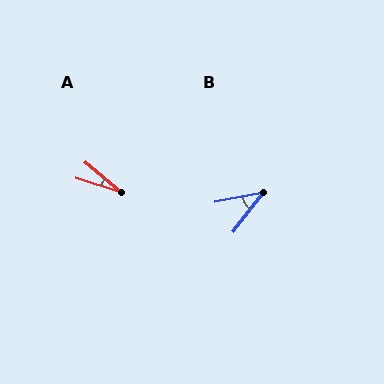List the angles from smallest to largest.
A (22°), B (41°).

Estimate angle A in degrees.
Approximately 22 degrees.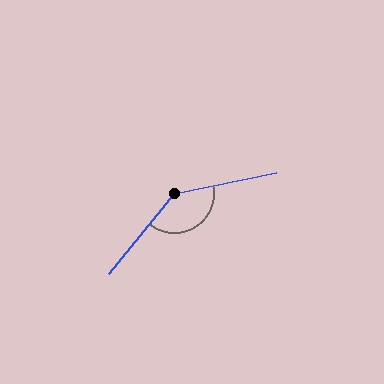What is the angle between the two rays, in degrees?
Approximately 141 degrees.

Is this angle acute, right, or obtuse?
It is obtuse.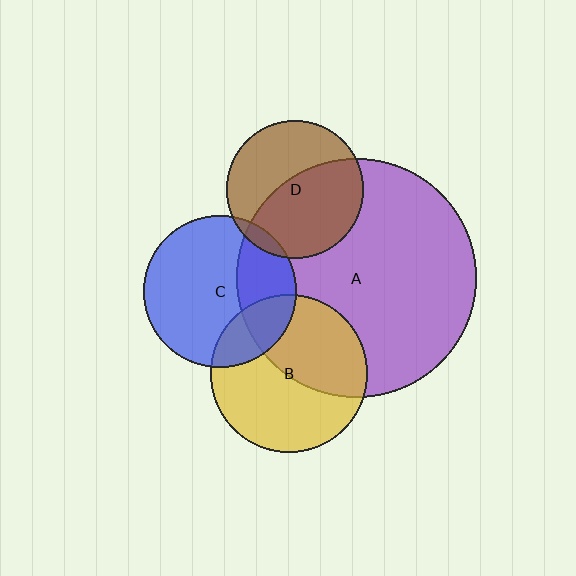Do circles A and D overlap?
Yes.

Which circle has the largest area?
Circle A (purple).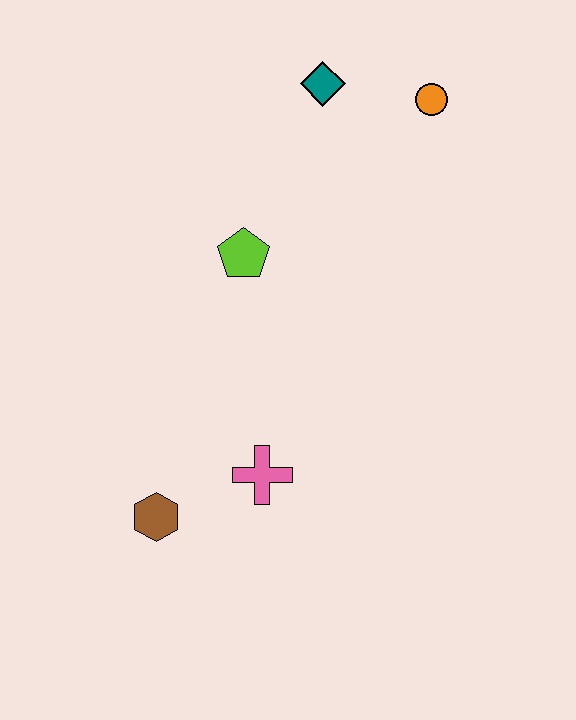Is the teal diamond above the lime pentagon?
Yes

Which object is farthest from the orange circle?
The brown hexagon is farthest from the orange circle.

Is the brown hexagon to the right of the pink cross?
No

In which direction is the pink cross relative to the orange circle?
The pink cross is below the orange circle.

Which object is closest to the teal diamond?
The orange circle is closest to the teal diamond.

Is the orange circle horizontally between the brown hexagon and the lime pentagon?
No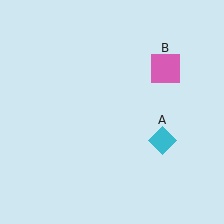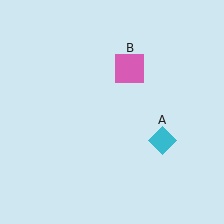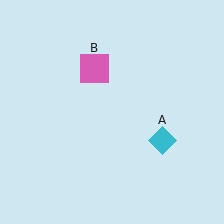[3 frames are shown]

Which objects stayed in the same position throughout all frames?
Cyan diamond (object A) remained stationary.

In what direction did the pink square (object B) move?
The pink square (object B) moved left.